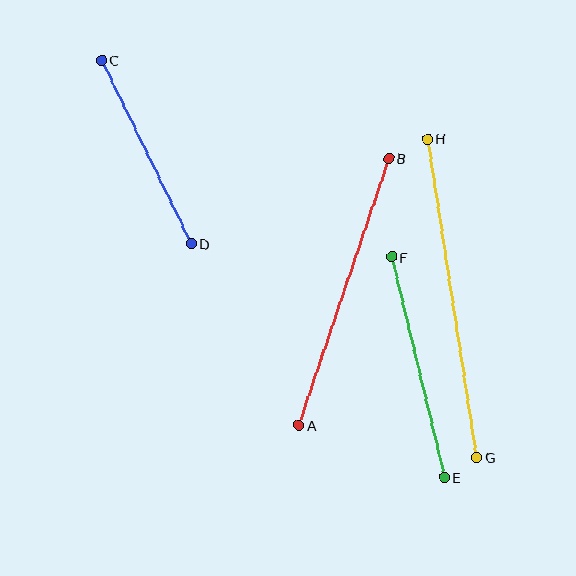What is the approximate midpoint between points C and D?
The midpoint is at approximately (146, 152) pixels.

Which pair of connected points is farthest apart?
Points G and H are farthest apart.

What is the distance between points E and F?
The distance is approximately 227 pixels.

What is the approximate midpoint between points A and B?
The midpoint is at approximately (344, 292) pixels.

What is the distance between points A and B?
The distance is approximately 282 pixels.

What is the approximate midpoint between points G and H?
The midpoint is at approximately (452, 298) pixels.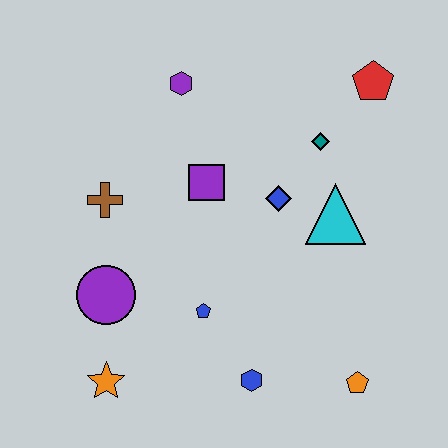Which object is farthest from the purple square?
The orange pentagon is farthest from the purple square.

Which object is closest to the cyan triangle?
The blue diamond is closest to the cyan triangle.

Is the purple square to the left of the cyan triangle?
Yes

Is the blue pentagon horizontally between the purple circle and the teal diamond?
Yes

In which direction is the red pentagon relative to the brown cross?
The red pentagon is to the right of the brown cross.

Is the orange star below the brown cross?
Yes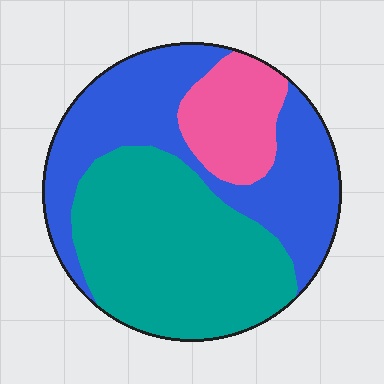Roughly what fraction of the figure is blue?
Blue covers roughly 40% of the figure.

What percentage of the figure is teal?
Teal covers roughly 45% of the figure.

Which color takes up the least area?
Pink, at roughly 15%.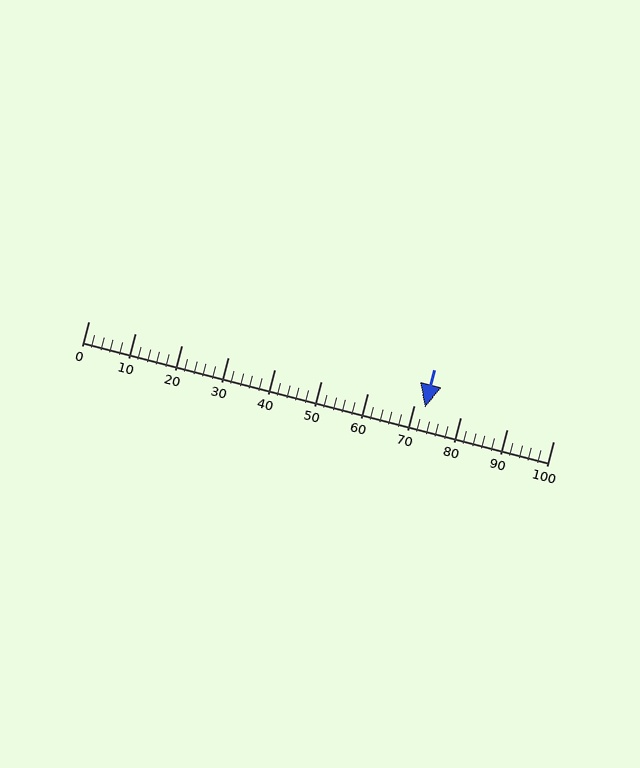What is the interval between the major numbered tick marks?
The major tick marks are spaced 10 units apart.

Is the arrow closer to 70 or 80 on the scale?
The arrow is closer to 70.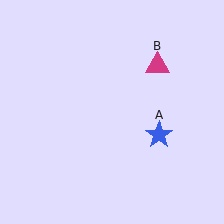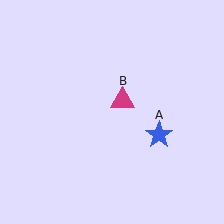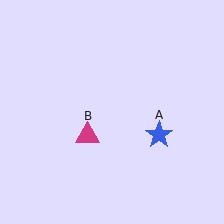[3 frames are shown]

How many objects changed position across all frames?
1 object changed position: magenta triangle (object B).